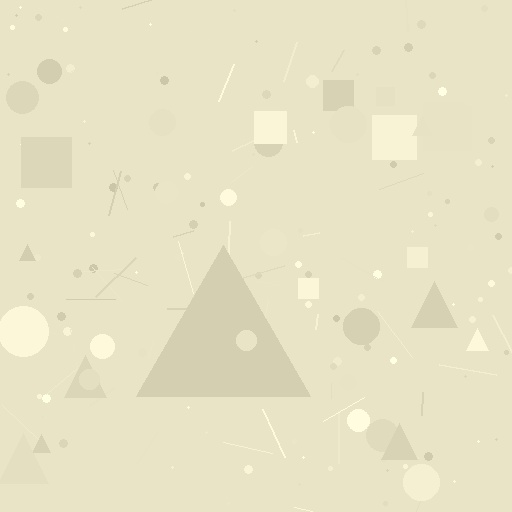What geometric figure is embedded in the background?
A triangle is embedded in the background.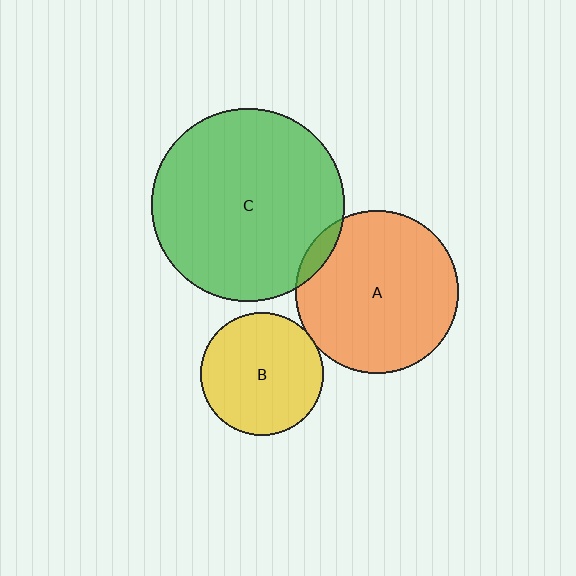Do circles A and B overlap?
Yes.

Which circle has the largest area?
Circle C (green).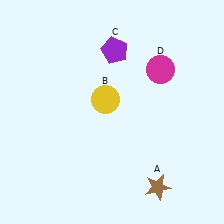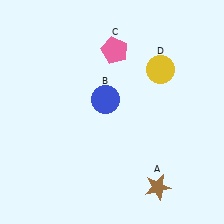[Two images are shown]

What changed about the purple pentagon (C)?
In Image 1, C is purple. In Image 2, it changed to pink.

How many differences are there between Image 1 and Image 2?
There are 3 differences between the two images.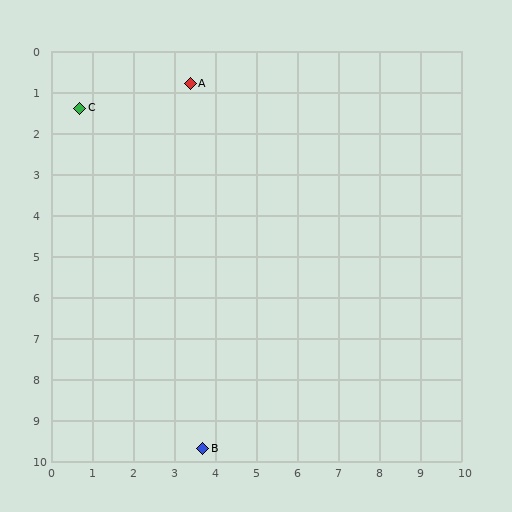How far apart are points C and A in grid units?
Points C and A are about 2.8 grid units apart.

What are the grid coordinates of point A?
Point A is at approximately (3.4, 0.8).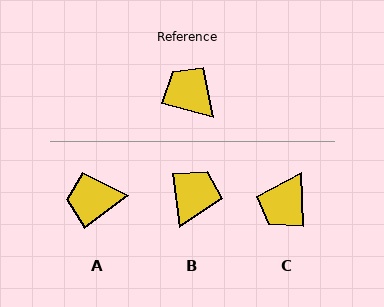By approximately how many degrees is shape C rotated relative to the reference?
Approximately 106 degrees counter-clockwise.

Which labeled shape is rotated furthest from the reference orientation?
C, about 106 degrees away.